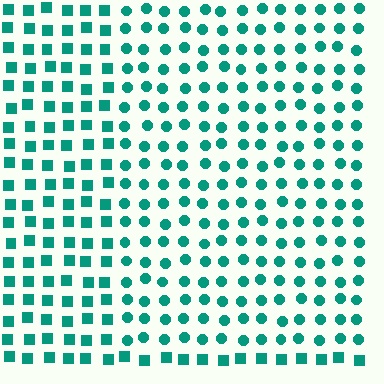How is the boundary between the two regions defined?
The boundary is defined by a change in element shape: circles inside vs. squares outside. All elements share the same color and spacing.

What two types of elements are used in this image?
The image uses circles inside the rectangle region and squares outside it.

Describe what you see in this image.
The image is filled with small teal elements arranged in a uniform grid. A rectangle-shaped region contains circles, while the surrounding area contains squares. The boundary is defined purely by the change in element shape.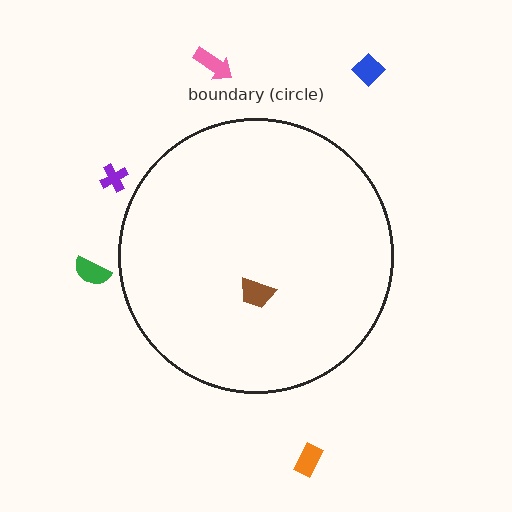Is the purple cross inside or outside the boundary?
Outside.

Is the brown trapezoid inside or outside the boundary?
Inside.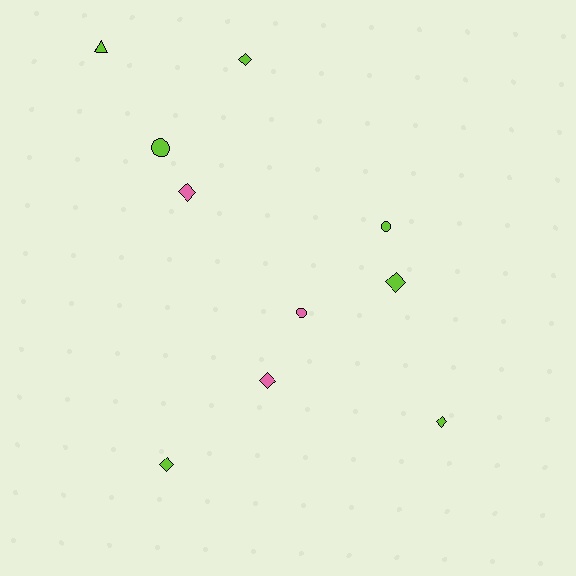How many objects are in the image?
There are 10 objects.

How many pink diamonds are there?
There are 2 pink diamonds.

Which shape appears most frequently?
Diamond, with 6 objects.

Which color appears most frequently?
Lime, with 7 objects.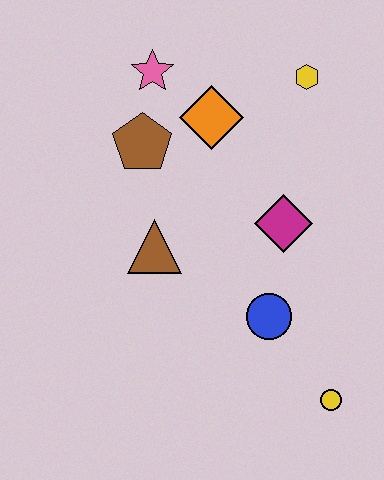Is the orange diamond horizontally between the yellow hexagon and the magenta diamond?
No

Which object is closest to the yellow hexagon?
The orange diamond is closest to the yellow hexagon.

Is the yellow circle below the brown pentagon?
Yes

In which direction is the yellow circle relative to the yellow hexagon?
The yellow circle is below the yellow hexagon.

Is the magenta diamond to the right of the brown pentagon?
Yes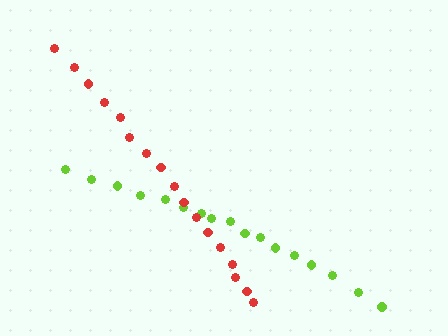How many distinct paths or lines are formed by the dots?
There are 2 distinct paths.